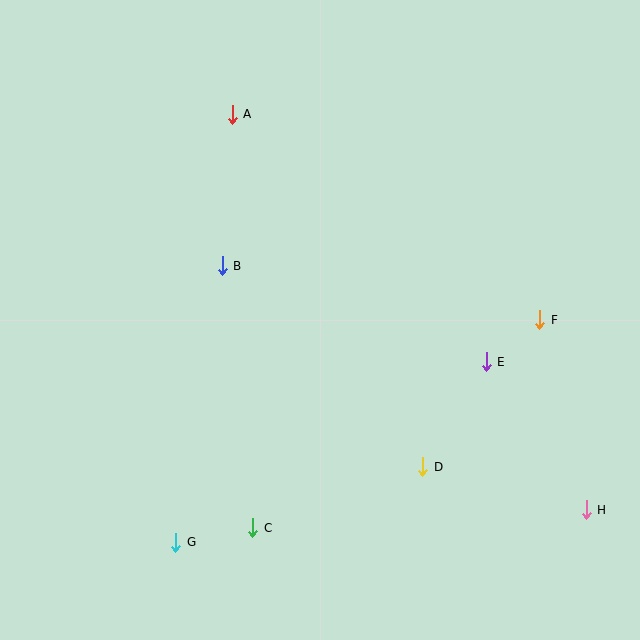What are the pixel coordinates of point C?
Point C is at (253, 528).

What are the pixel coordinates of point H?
Point H is at (586, 510).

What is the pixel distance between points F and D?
The distance between F and D is 188 pixels.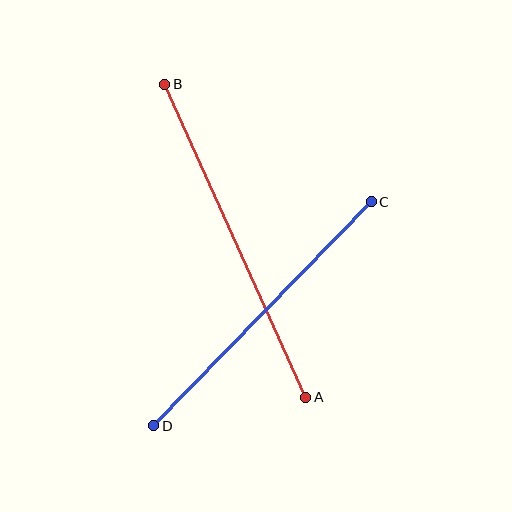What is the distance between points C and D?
The distance is approximately 312 pixels.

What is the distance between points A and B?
The distance is approximately 344 pixels.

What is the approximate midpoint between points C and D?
The midpoint is at approximately (263, 314) pixels.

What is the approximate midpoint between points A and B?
The midpoint is at approximately (235, 241) pixels.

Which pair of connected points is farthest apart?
Points A and B are farthest apart.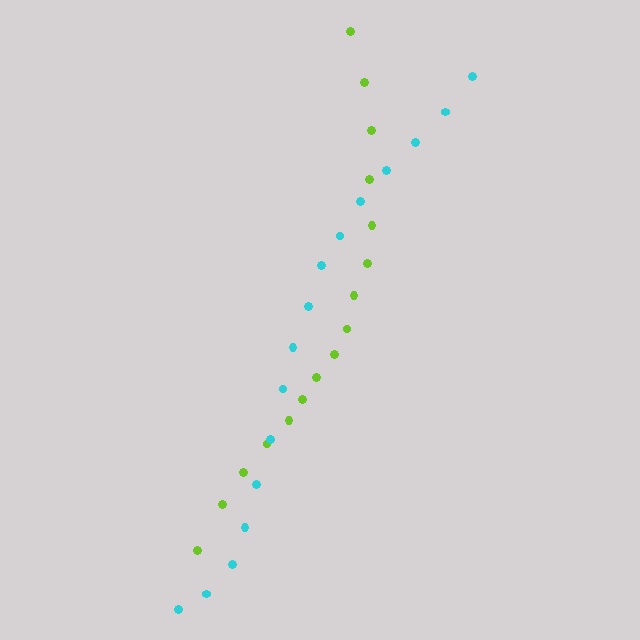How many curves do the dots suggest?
There are 2 distinct paths.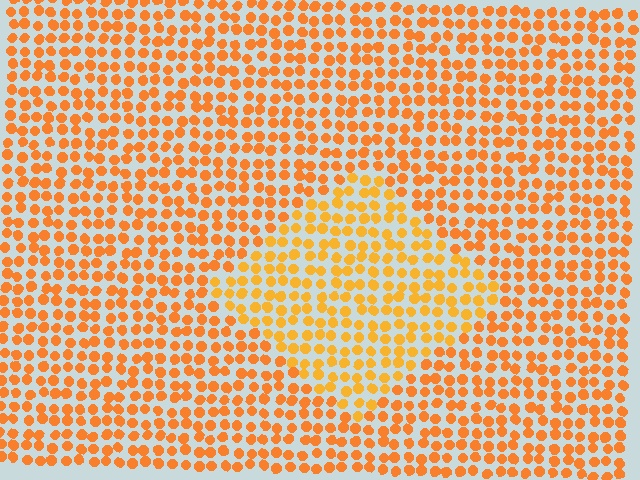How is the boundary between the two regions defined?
The boundary is defined purely by a slight shift in hue (about 15 degrees). Spacing, size, and orientation are identical on both sides.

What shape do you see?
I see a diamond.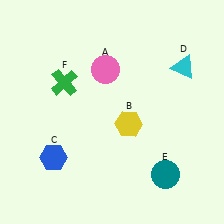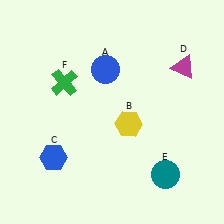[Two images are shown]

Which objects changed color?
A changed from pink to blue. D changed from cyan to magenta.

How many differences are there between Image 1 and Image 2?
There are 2 differences between the two images.